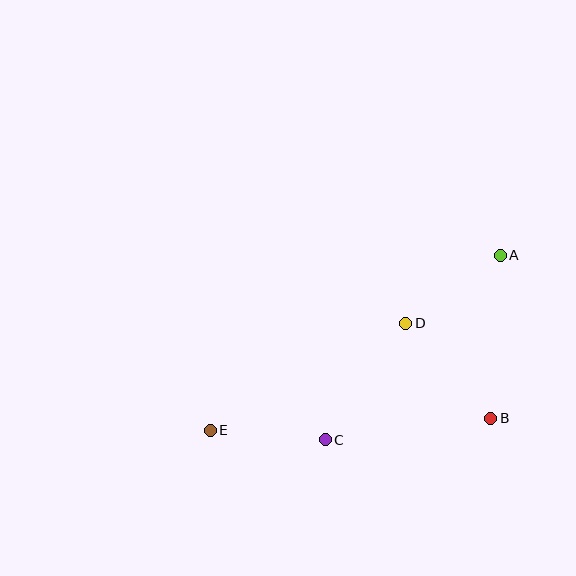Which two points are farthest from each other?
Points A and E are farthest from each other.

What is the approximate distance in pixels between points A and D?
The distance between A and D is approximately 116 pixels.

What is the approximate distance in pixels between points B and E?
The distance between B and E is approximately 281 pixels.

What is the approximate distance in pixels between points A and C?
The distance between A and C is approximately 254 pixels.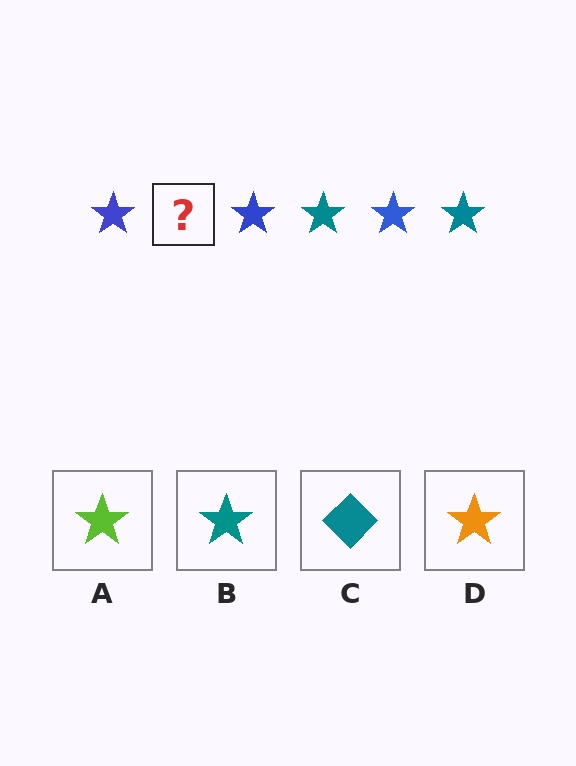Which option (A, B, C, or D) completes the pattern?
B.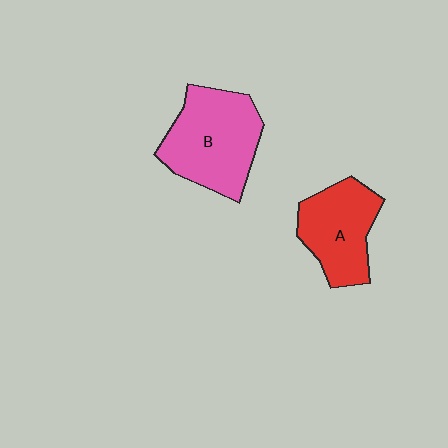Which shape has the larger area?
Shape B (pink).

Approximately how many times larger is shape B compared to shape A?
Approximately 1.3 times.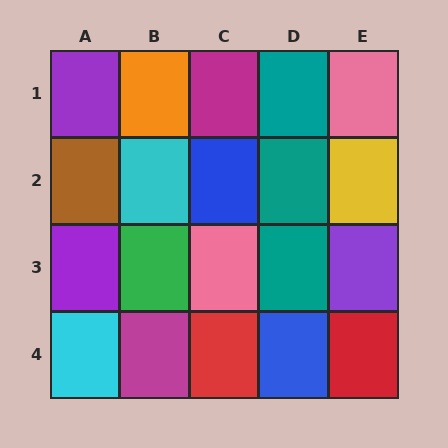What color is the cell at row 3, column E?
Purple.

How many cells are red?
2 cells are red.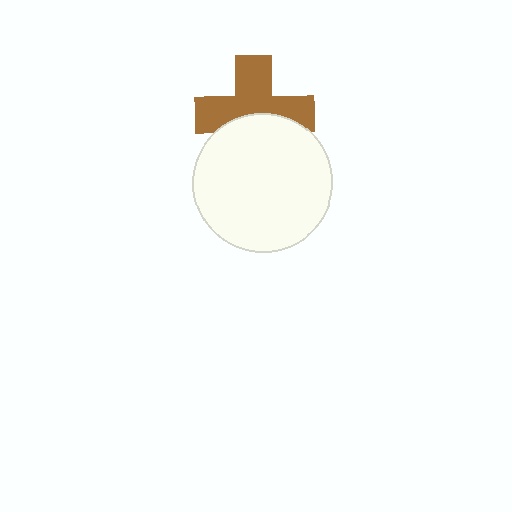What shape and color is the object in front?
The object in front is a white circle.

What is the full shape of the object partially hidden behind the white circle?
The partially hidden object is a brown cross.